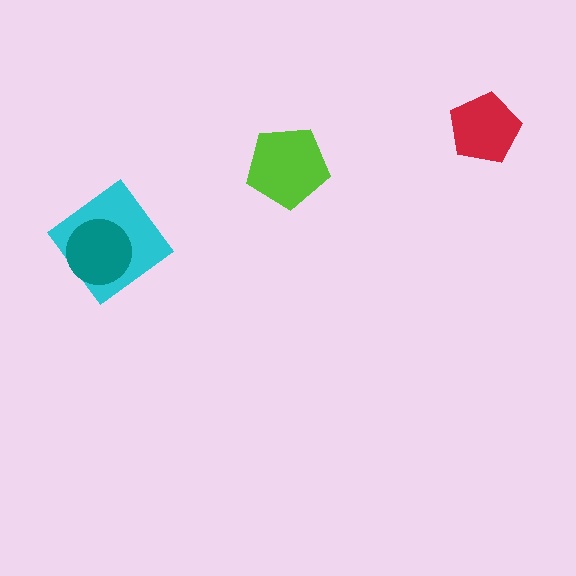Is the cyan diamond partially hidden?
Yes, it is partially covered by another shape.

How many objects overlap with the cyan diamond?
1 object overlaps with the cyan diamond.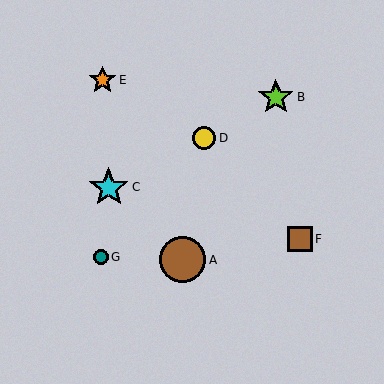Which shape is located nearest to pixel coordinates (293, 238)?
The brown square (labeled F) at (300, 239) is nearest to that location.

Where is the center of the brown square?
The center of the brown square is at (300, 239).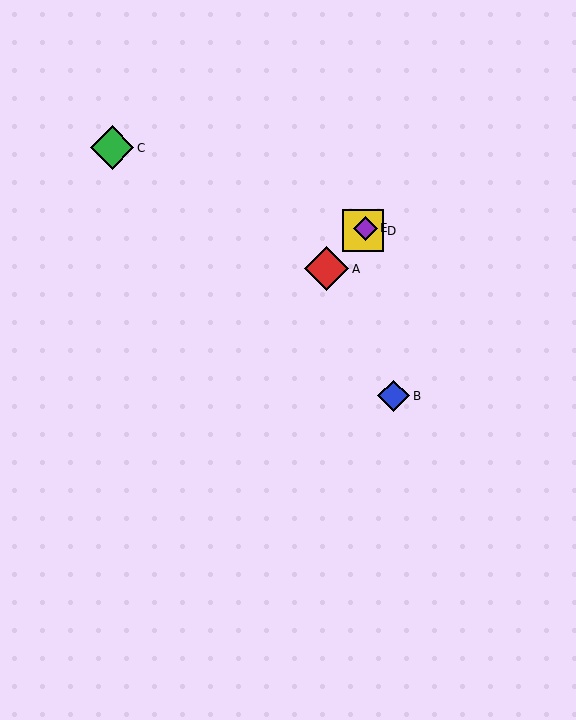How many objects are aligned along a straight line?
3 objects (A, D, E) are aligned along a straight line.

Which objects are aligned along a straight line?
Objects A, D, E are aligned along a straight line.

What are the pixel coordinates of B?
Object B is at (394, 396).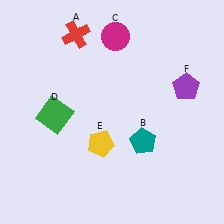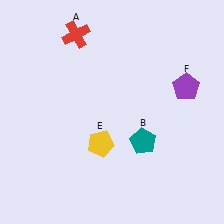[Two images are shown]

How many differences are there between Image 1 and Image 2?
There are 2 differences between the two images.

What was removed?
The green square (D), the magenta circle (C) were removed in Image 2.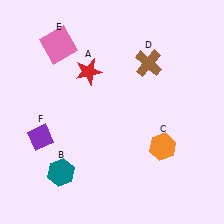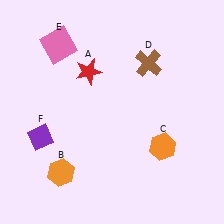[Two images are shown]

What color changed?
The hexagon (B) changed from teal in Image 1 to orange in Image 2.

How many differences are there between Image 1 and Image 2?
There is 1 difference between the two images.